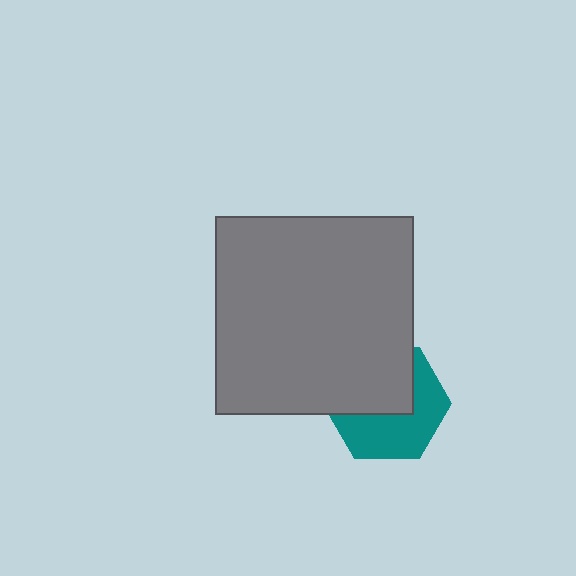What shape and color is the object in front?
The object in front is a gray square.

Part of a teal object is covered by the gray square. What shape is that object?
It is a hexagon.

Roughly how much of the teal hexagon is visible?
About half of it is visible (roughly 52%).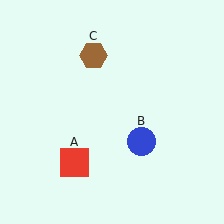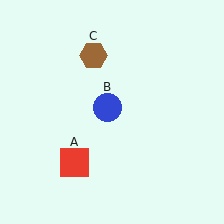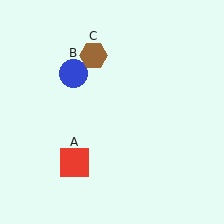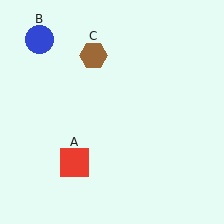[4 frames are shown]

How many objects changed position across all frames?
1 object changed position: blue circle (object B).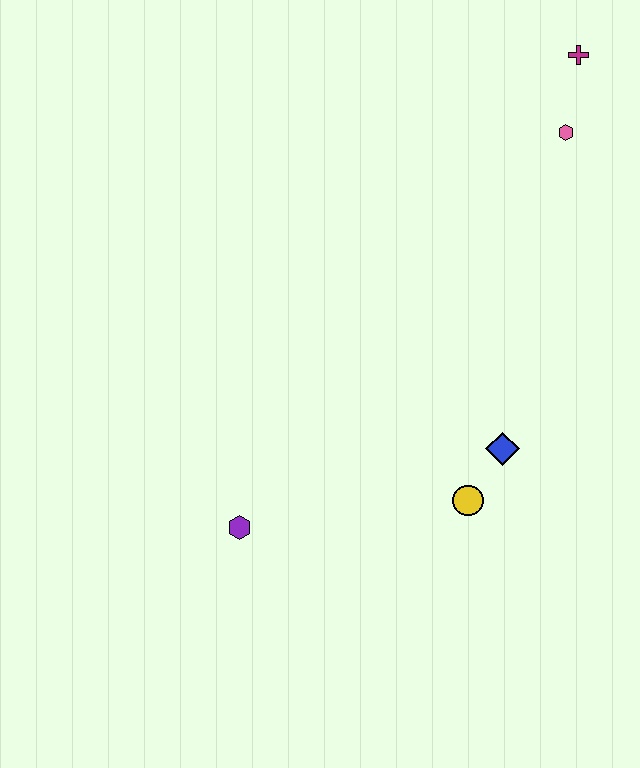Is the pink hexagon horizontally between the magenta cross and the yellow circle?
Yes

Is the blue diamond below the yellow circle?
No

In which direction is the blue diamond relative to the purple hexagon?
The blue diamond is to the right of the purple hexagon.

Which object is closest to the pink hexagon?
The magenta cross is closest to the pink hexagon.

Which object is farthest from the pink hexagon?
The purple hexagon is farthest from the pink hexagon.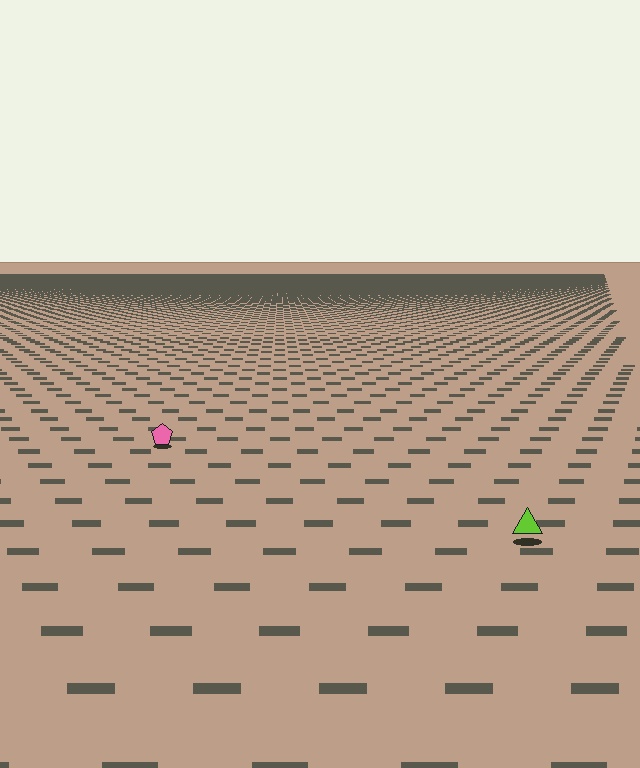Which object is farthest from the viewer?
The pink pentagon is farthest from the viewer. It appears smaller and the ground texture around it is denser.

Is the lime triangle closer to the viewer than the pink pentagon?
Yes. The lime triangle is closer — you can tell from the texture gradient: the ground texture is coarser near it.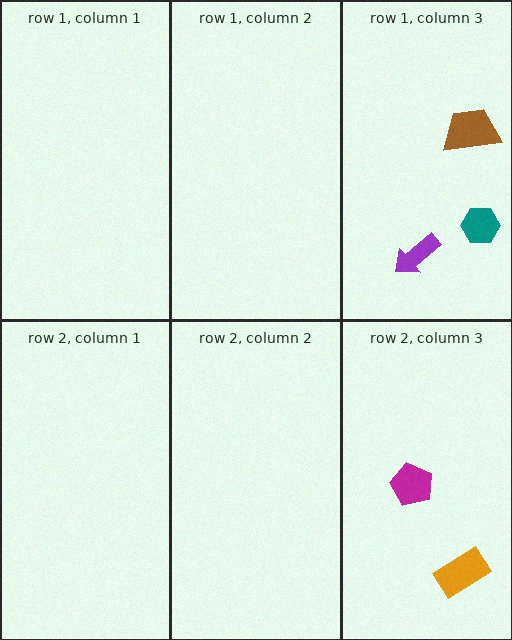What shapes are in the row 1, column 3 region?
The teal hexagon, the purple arrow, the brown trapezoid.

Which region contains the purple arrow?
The row 1, column 3 region.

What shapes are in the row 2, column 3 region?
The orange rectangle, the magenta pentagon.